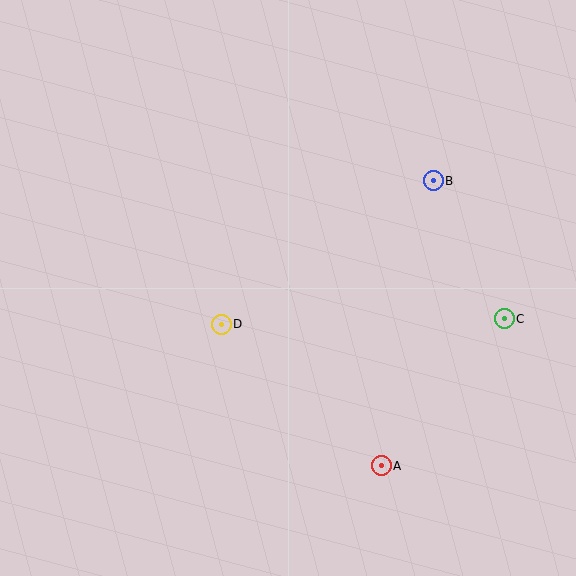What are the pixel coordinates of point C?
Point C is at (504, 319).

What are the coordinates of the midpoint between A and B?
The midpoint between A and B is at (407, 323).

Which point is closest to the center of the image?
Point D at (221, 324) is closest to the center.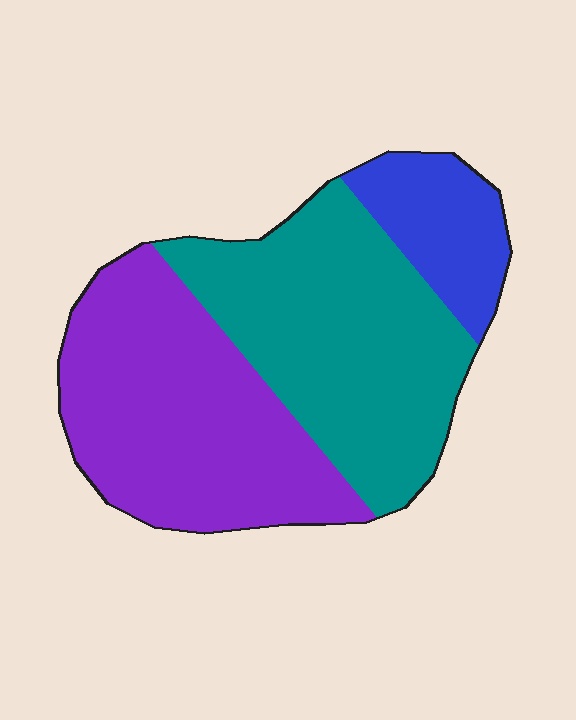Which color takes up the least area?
Blue, at roughly 15%.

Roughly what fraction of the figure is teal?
Teal takes up about two fifths (2/5) of the figure.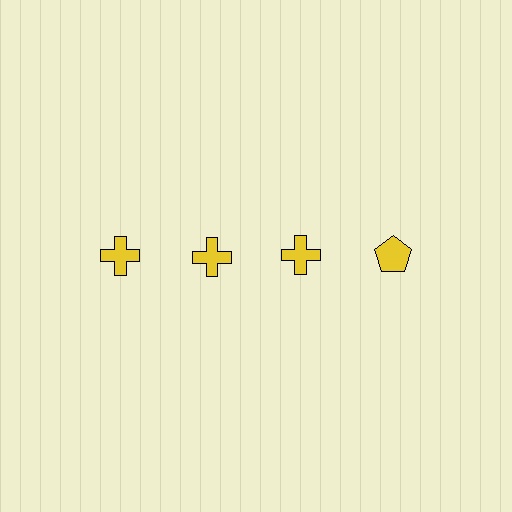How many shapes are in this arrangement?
There are 4 shapes arranged in a grid pattern.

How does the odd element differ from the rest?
It has a different shape: pentagon instead of cross.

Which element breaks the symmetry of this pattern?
The yellow pentagon in the top row, second from right column breaks the symmetry. All other shapes are yellow crosses.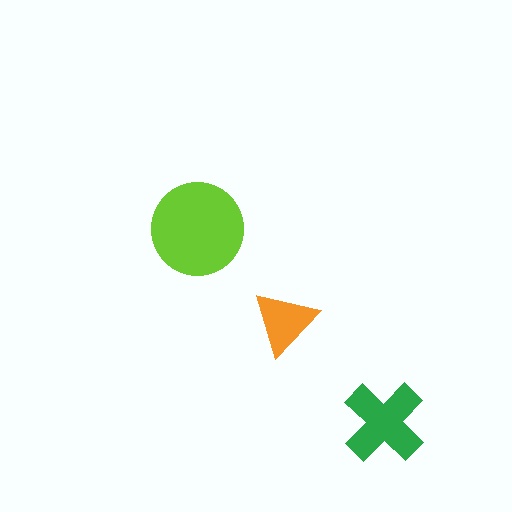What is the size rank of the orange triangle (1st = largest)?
3rd.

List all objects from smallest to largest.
The orange triangle, the green cross, the lime circle.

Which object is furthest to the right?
The green cross is rightmost.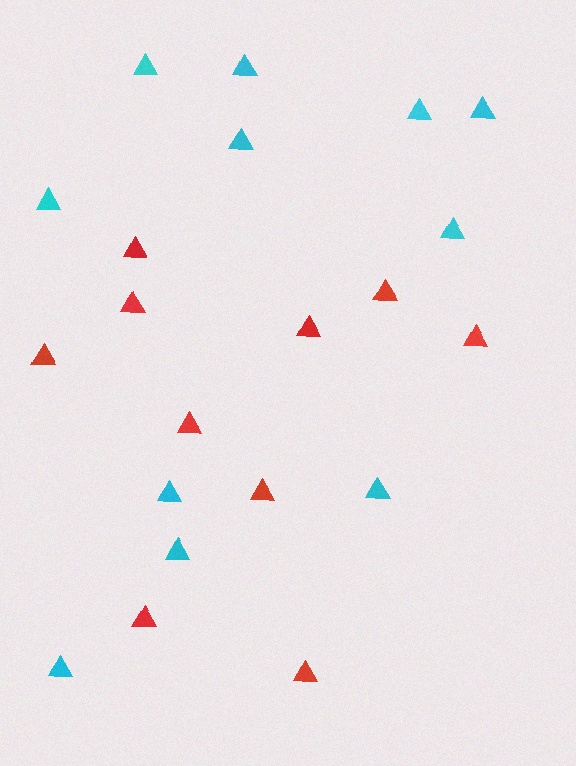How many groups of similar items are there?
There are 2 groups: one group of cyan triangles (11) and one group of red triangles (10).